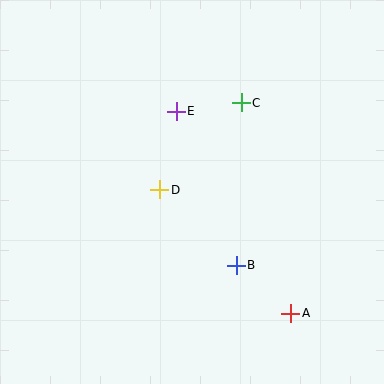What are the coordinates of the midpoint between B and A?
The midpoint between B and A is at (264, 289).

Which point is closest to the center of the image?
Point D at (160, 190) is closest to the center.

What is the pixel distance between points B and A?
The distance between B and A is 72 pixels.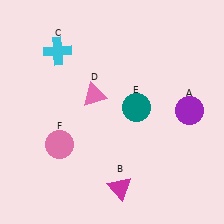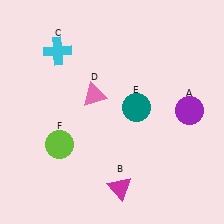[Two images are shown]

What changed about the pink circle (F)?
In Image 1, F is pink. In Image 2, it changed to lime.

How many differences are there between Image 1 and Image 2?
There is 1 difference between the two images.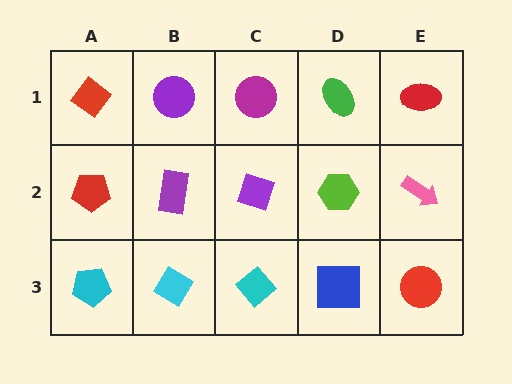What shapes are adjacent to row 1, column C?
A purple diamond (row 2, column C), a purple circle (row 1, column B), a green ellipse (row 1, column D).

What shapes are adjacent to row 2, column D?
A green ellipse (row 1, column D), a blue square (row 3, column D), a purple diamond (row 2, column C), a pink arrow (row 2, column E).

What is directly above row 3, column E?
A pink arrow.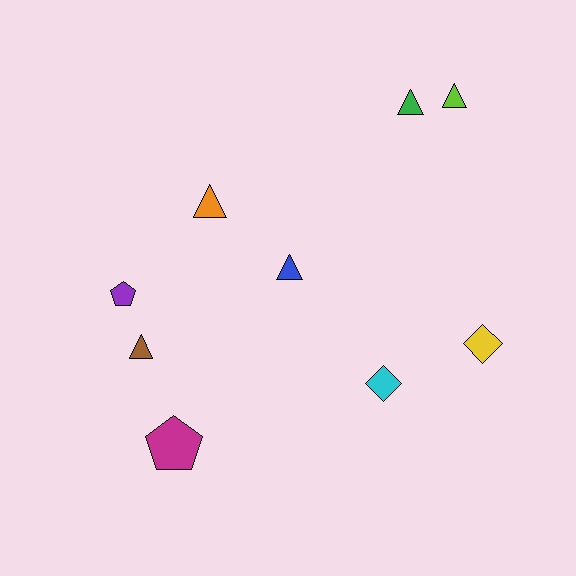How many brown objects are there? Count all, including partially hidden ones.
There is 1 brown object.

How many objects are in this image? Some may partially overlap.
There are 9 objects.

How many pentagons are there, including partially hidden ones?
There are 2 pentagons.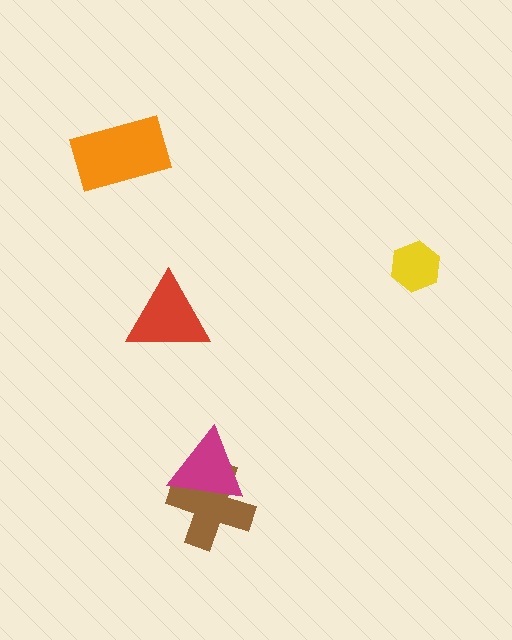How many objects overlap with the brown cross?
1 object overlaps with the brown cross.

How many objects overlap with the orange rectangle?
0 objects overlap with the orange rectangle.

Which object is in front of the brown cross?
The magenta triangle is in front of the brown cross.